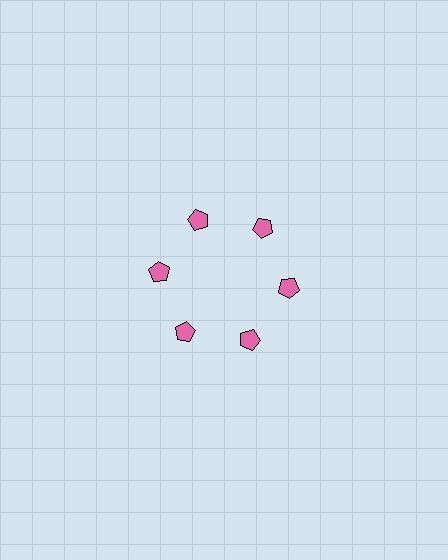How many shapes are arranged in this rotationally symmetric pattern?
There are 6 shapes, arranged in 6 groups of 1.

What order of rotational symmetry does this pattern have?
This pattern has 6-fold rotational symmetry.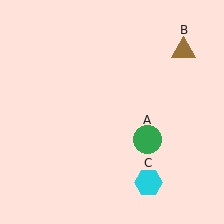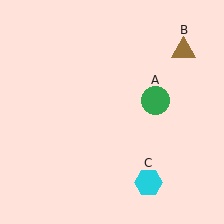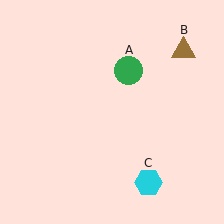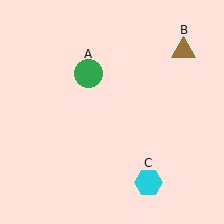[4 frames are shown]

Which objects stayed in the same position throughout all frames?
Brown triangle (object B) and cyan hexagon (object C) remained stationary.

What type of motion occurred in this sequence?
The green circle (object A) rotated counterclockwise around the center of the scene.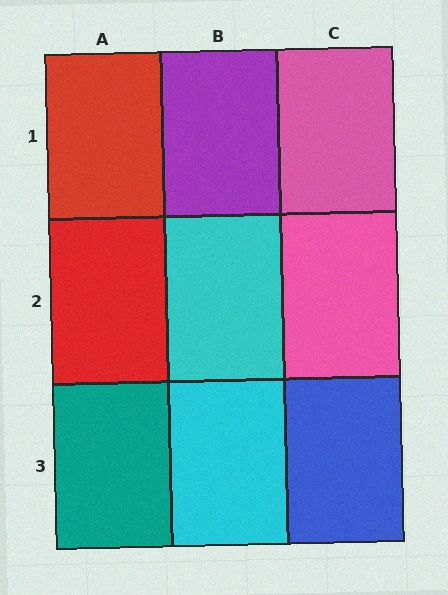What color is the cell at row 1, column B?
Purple.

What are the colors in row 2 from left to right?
Red, cyan, pink.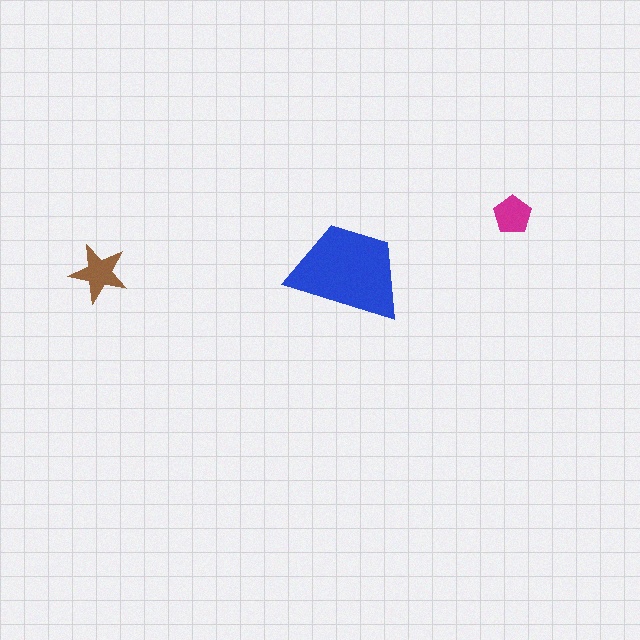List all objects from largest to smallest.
The blue trapezoid, the brown star, the magenta pentagon.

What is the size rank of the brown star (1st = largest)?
2nd.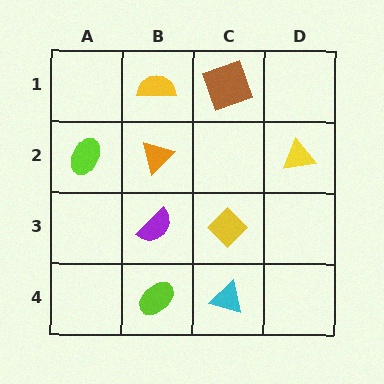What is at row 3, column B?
A purple semicircle.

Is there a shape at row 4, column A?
No, that cell is empty.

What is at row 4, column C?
A cyan triangle.